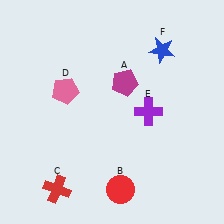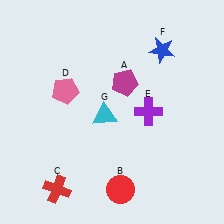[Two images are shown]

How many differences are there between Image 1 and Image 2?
There is 1 difference between the two images.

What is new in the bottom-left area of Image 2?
A cyan triangle (G) was added in the bottom-left area of Image 2.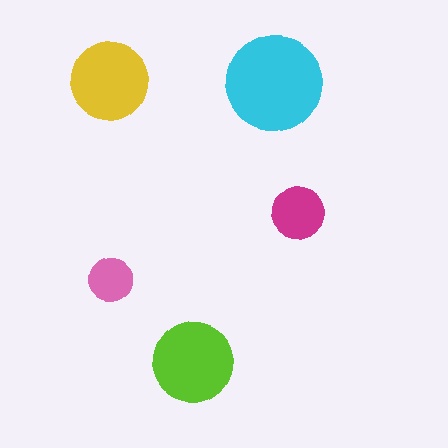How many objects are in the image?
There are 5 objects in the image.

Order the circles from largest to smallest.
the cyan one, the lime one, the yellow one, the magenta one, the pink one.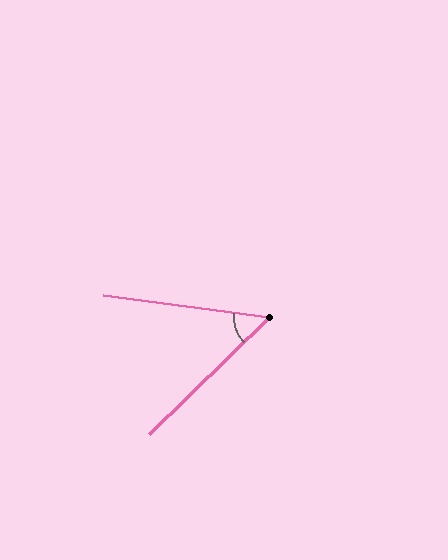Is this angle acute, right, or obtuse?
It is acute.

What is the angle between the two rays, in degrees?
Approximately 52 degrees.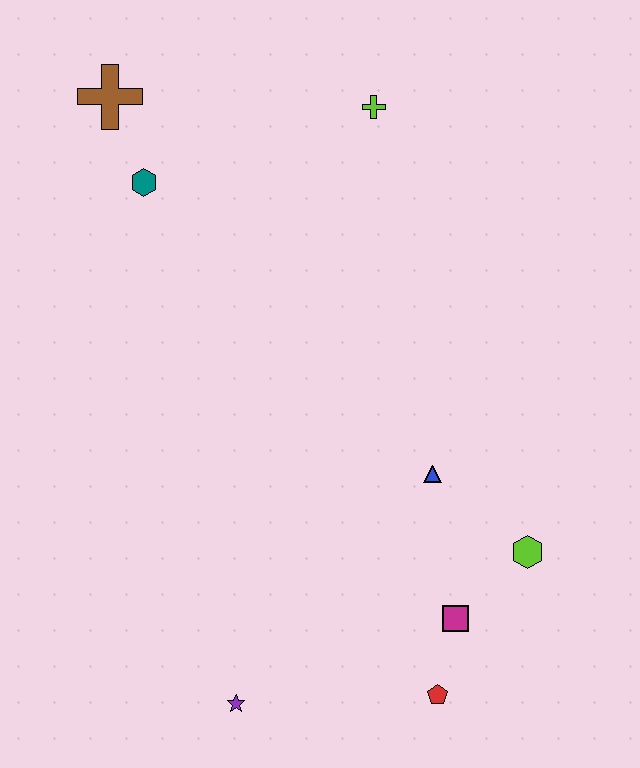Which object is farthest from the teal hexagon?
The red pentagon is farthest from the teal hexagon.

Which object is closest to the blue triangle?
The lime hexagon is closest to the blue triangle.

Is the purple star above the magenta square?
No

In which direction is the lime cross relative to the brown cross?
The lime cross is to the right of the brown cross.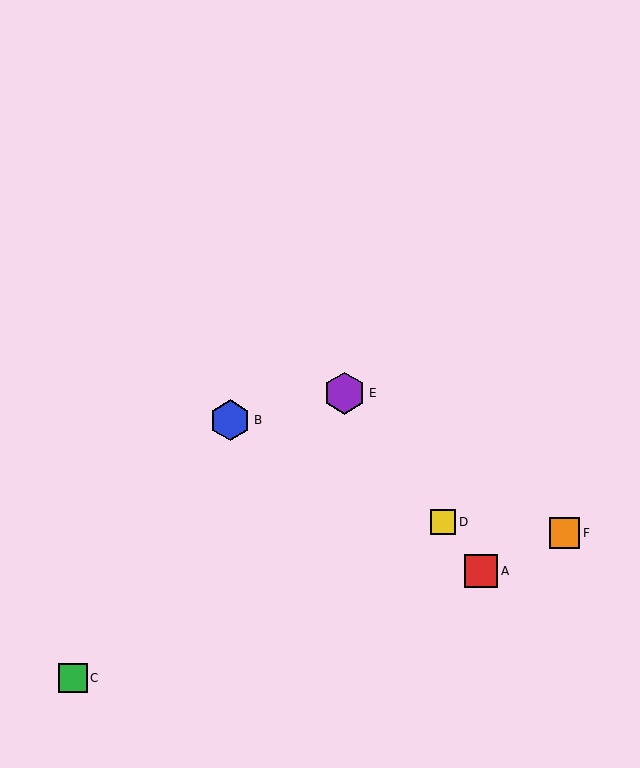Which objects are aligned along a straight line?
Objects A, D, E are aligned along a straight line.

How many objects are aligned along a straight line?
3 objects (A, D, E) are aligned along a straight line.